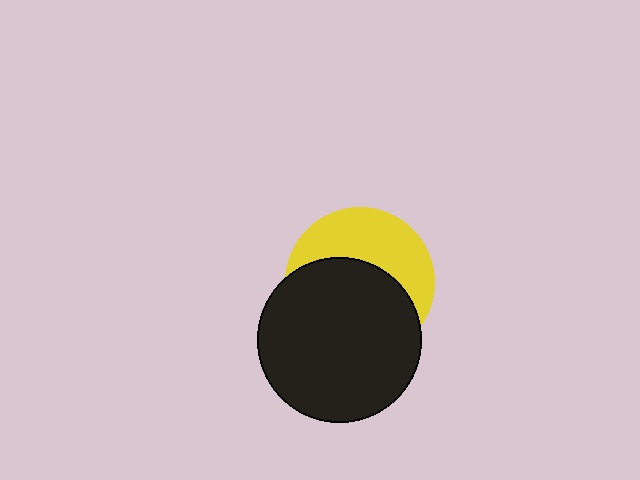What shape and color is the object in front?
The object in front is a black circle.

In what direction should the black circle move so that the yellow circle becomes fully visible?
The black circle should move down. That is the shortest direction to clear the overlap and leave the yellow circle fully visible.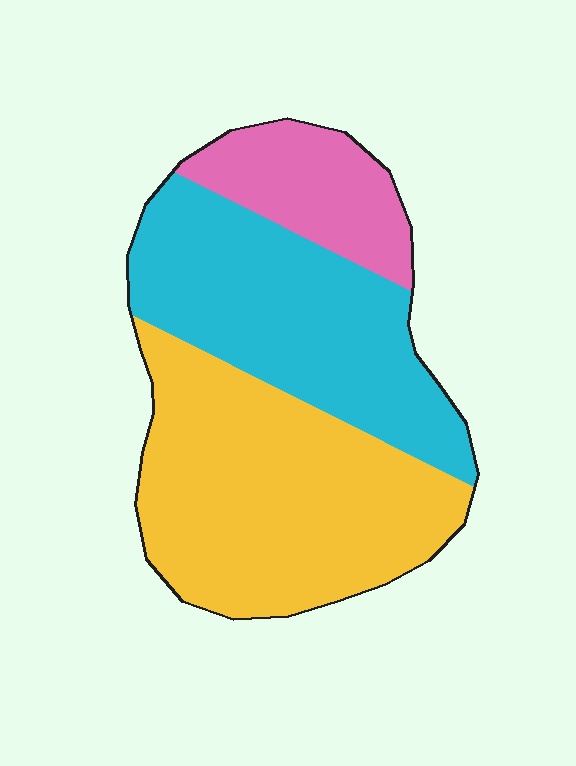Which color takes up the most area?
Yellow, at roughly 45%.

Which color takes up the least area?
Pink, at roughly 15%.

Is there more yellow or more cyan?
Yellow.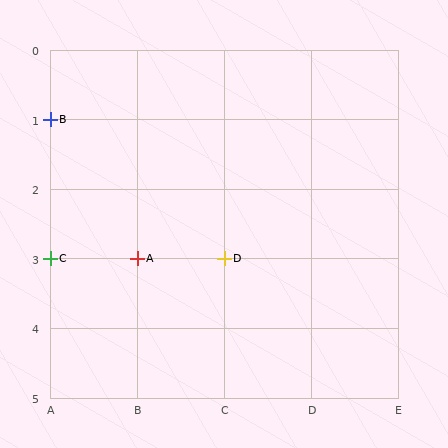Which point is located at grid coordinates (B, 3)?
Point A is at (B, 3).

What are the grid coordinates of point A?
Point A is at grid coordinates (B, 3).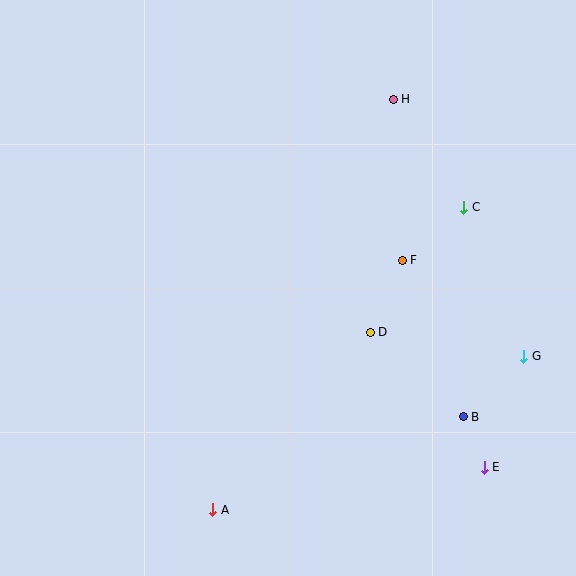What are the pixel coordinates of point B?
Point B is at (463, 417).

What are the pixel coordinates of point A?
Point A is at (213, 510).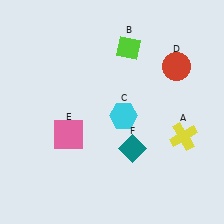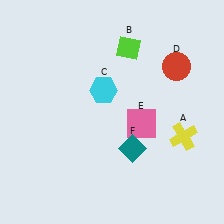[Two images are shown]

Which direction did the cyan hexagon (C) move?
The cyan hexagon (C) moved up.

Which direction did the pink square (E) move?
The pink square (E) moved right.